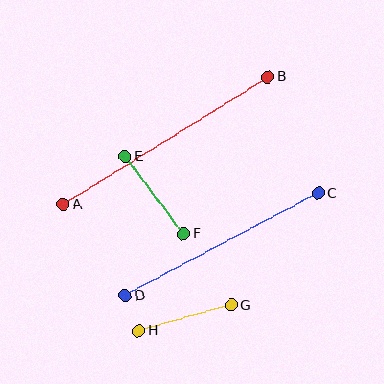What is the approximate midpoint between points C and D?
The midpoint is at approximately (222, 245) pixels.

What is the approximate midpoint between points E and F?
The midpoint is at approximately (154, 195) pixels.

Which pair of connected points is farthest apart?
Points A and B are farthest apart.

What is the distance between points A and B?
The distance is approximately 241 pixels.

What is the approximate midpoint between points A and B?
The midpoint is at approximately (166, 141) pixels.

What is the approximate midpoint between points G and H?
The midpoint is at approximately (185, 318) pixels.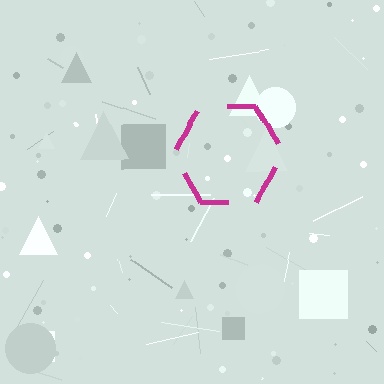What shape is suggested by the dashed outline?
The dashed outline suggests a hexagon.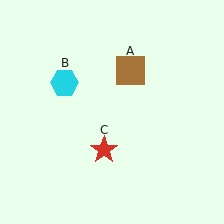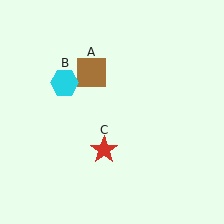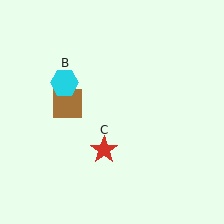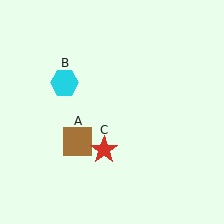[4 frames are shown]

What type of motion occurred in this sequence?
The brown square (object A) rotated counterclockwise around the center of the scene.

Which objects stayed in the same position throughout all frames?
Cyan hexagon (object B) and red star (object C) remained stationary.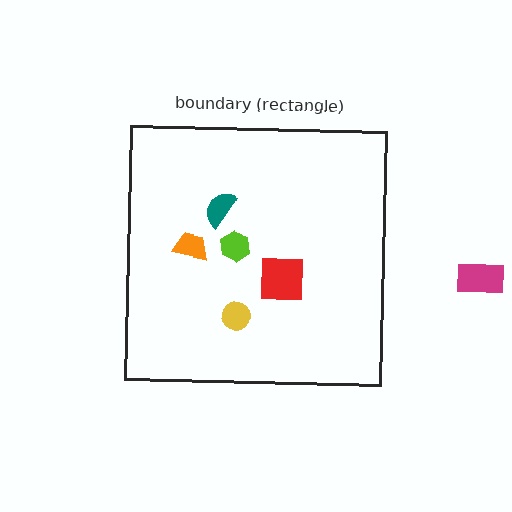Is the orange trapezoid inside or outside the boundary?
Inside.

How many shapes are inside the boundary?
5 inside, 1 outside.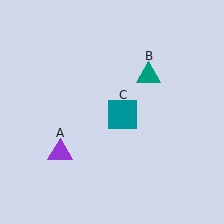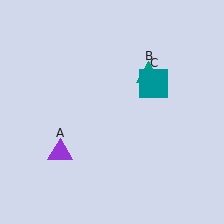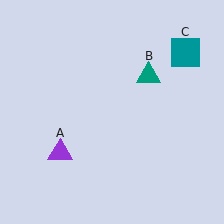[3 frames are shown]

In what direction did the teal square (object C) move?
The teal square (object C) moved up and to the right.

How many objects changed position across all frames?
1 object changed position: teal square (object C).